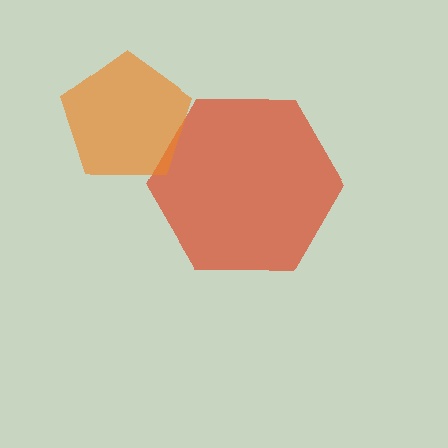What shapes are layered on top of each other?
The layered shapes are: a red hexagon, an orange pentagon.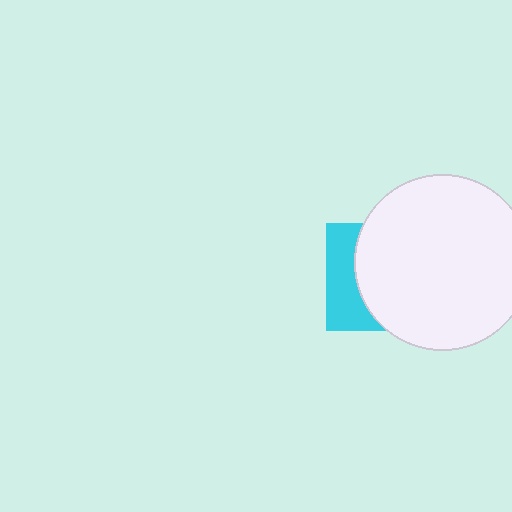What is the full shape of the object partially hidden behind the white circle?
The partially hidden object is a cyan square.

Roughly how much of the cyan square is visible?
A small part of it is visible (roughly 33%).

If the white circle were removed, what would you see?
You would see the complete cyan square.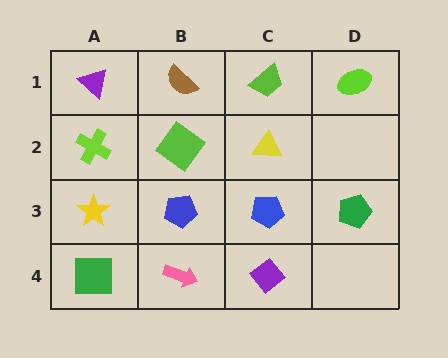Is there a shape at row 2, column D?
No, that cell is empty.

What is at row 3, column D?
A green pentagon.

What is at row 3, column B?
A blue pentagon.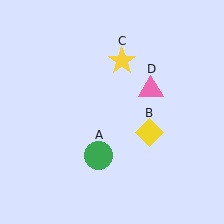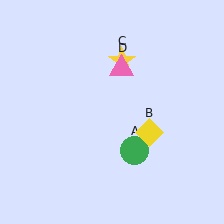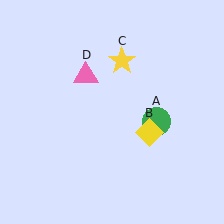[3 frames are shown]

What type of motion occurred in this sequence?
The green circle (object A), pink triangle (object D) rotated counterclockwise around the center of the scene.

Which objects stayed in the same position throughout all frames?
Yellow diamond (object B) and yellow star (object C) remained stationary.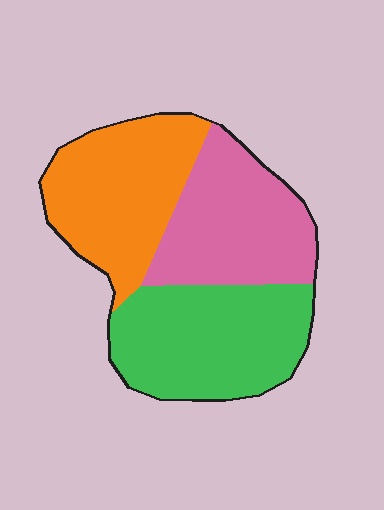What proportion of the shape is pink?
Pink takes up about one third (1/3) of the shape.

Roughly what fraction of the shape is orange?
Orange takes up about one third (1/3) of the shape.